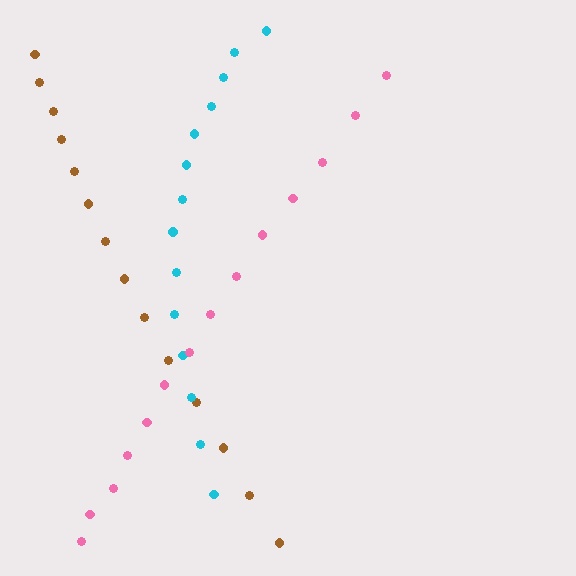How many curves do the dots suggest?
There are 3 distinct paths.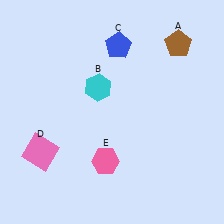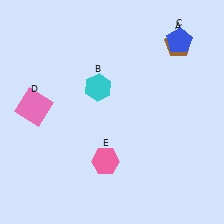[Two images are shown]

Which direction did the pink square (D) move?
The pink square (D) moved up.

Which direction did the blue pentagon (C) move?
The blue pentagon (C) moved right.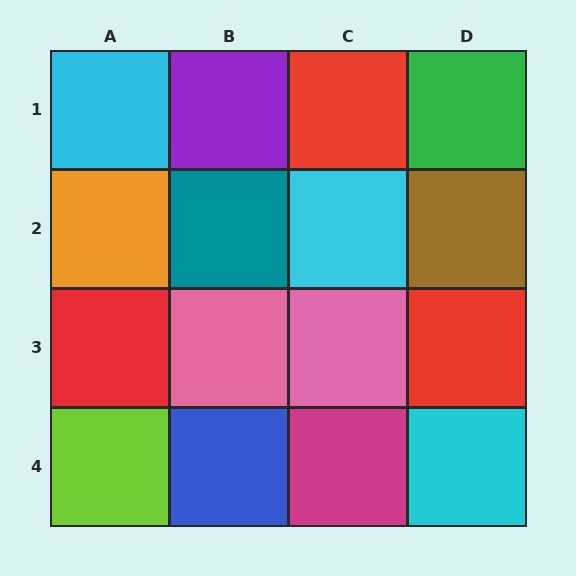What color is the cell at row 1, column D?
Green.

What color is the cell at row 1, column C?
Red.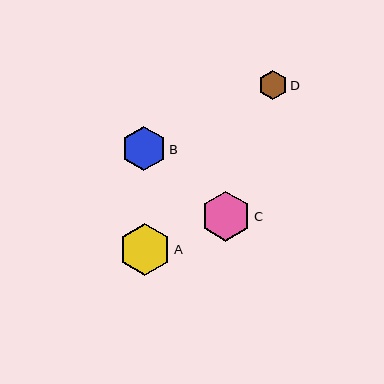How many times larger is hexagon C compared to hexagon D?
Hexagon C is approximately 1.7 times the size of hexagon D.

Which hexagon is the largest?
Hexagon A is the largest with a size of approximately 52 pixels.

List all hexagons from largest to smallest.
From largest to smallest: A, C, B, D.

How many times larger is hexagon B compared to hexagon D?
Hexagon B is approximately 1.5 times the size of hexagon D.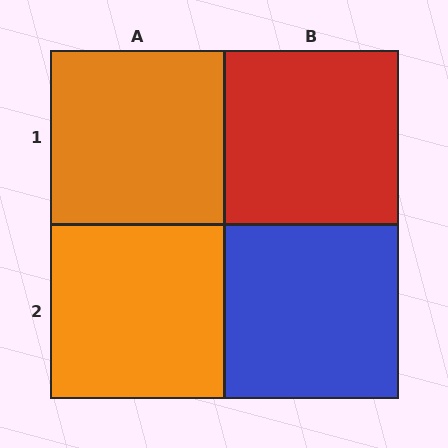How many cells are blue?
1 cell is blue.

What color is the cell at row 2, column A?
Orange.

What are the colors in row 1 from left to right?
Orange, red.